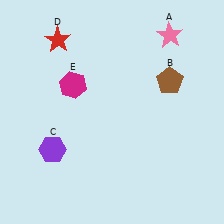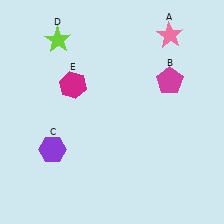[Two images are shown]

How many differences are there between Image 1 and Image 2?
There are 2 differences between the two images.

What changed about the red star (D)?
In Image 1, D is red. In Image 2, it changed to lime.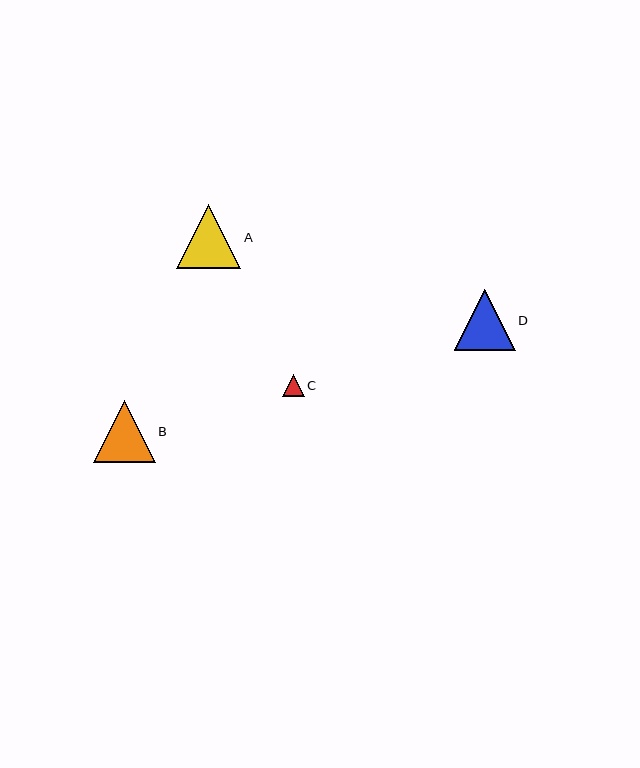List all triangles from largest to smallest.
From largest to smallest: A, B, D, C.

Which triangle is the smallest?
Triangle C is the smallest with a size of approximately 22 pixels.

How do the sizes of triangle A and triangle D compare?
Triangle A and triangle D are approximately the same size.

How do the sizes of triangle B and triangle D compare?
Triangle B and triangle D are approximately the same size.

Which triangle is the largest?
Triangle A is the largest with a size of approximately 65 pixels.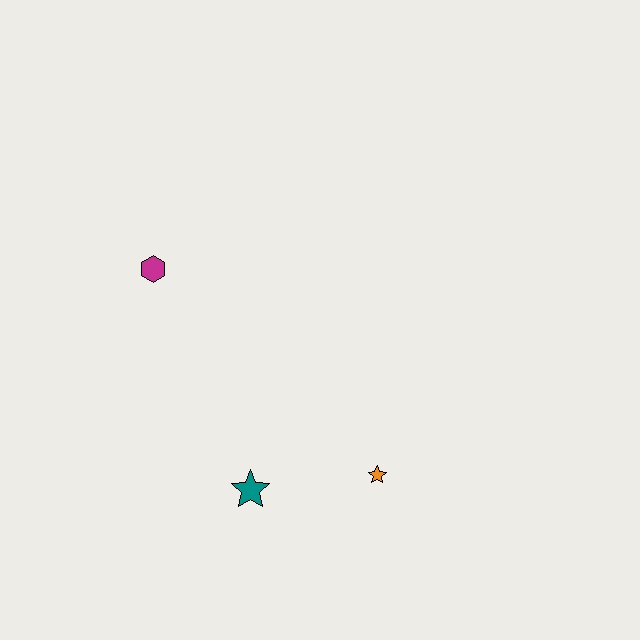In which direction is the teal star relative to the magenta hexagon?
The teal star is below the magenta hexagon.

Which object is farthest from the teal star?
The magenta hexagon is farthest from the teal star.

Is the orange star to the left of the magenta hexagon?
No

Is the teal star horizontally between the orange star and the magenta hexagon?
Yes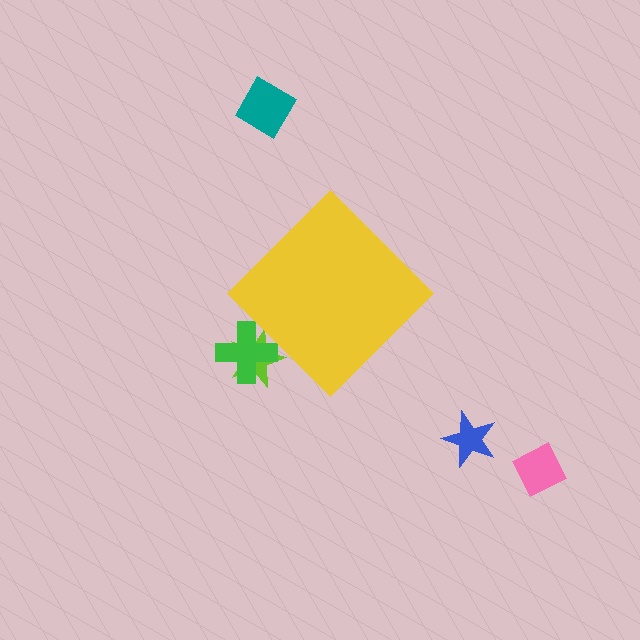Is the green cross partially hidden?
Yes, the green cross is partially hidden behind the yellow diamond.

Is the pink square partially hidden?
No, the pink square is fully visible.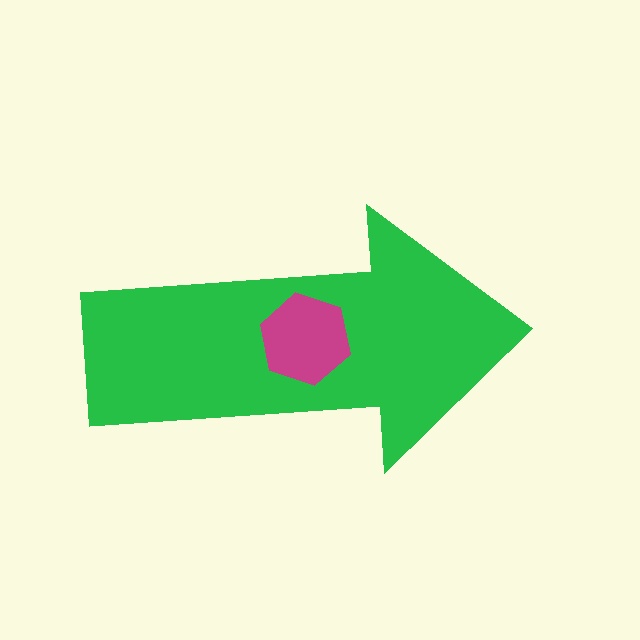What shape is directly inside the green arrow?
The magenta hexagon.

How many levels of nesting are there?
2.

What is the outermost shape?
The green arrow.